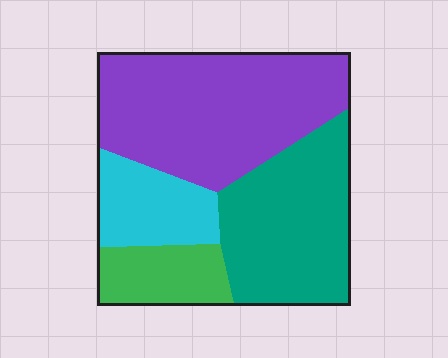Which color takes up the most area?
Purple, at roughly 40%.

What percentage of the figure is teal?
Teal covers roughly 30% of the figure.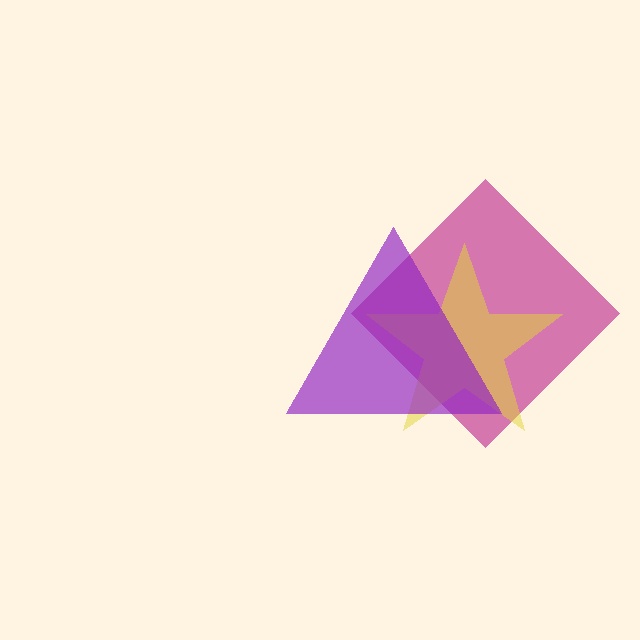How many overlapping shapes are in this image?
There are 3 overlapping shapes in the image.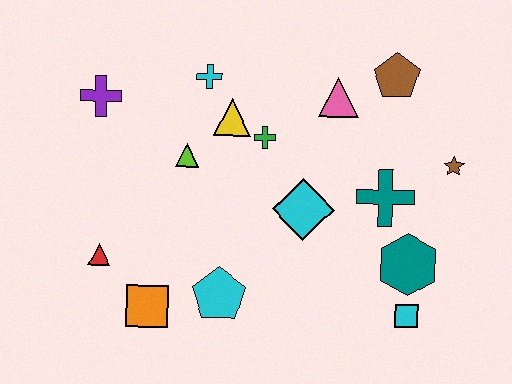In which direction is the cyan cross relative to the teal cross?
The cyan cross is to the left of the teal cross.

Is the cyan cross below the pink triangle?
No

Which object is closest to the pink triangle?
The brown pentagon is closest to the pink triangle.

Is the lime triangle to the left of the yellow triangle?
Yes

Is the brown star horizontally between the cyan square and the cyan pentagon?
No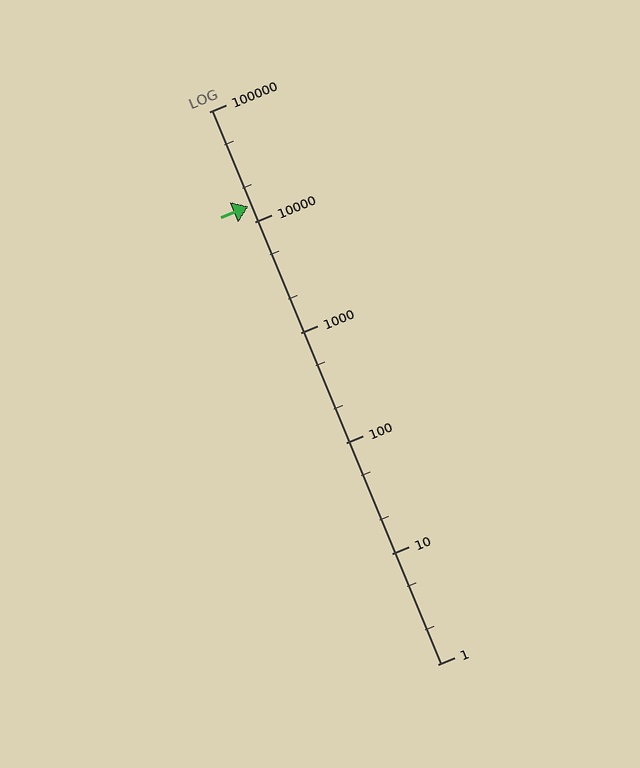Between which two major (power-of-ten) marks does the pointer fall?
The pointer is between 10000 and 100000.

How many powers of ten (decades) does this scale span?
The scale spans 5 decades, from 1 to 100000.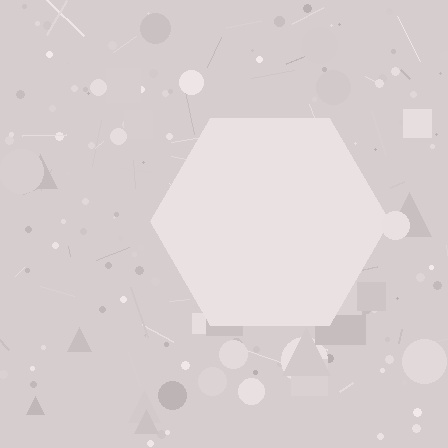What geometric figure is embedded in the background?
A hexagon is embedded in the background.